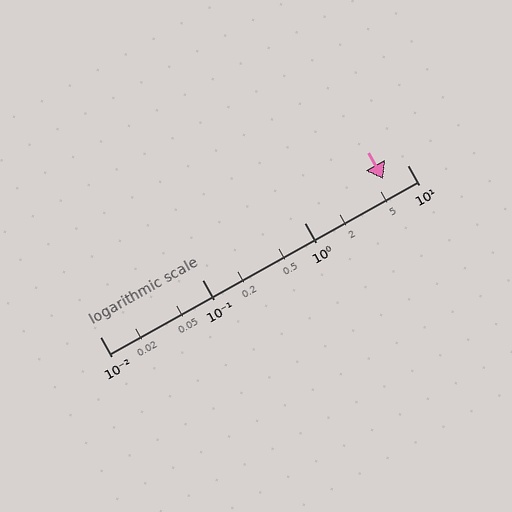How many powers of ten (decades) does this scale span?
The scale spans 3 decades, from 0.01 to 10.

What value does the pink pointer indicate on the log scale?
The pointer indicates approximately 5.8.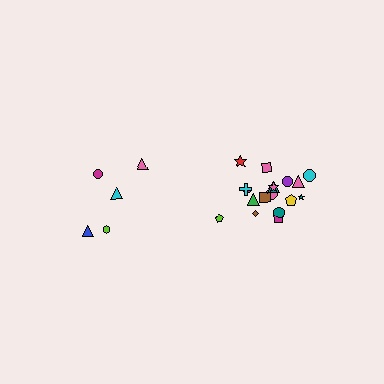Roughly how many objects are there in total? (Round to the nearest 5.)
Roughly 25 objects in total.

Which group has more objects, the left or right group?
The right group.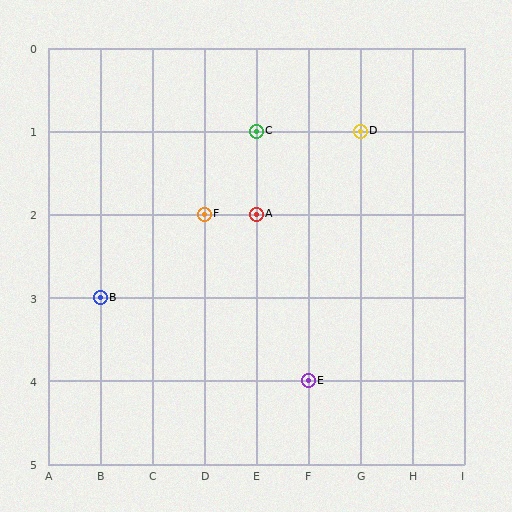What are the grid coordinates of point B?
Point B is at grid coordinates (B, 3).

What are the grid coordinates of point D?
Point D is at grid coordinates (G, 1).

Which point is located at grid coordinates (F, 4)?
Point E is at (F, 4).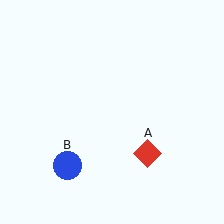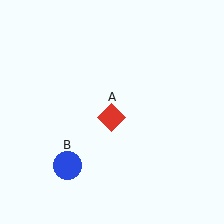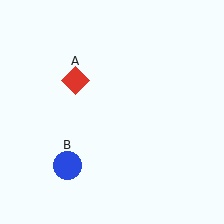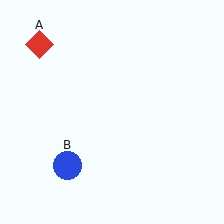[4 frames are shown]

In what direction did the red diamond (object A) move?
The red diamond (object A) moved up and to the left.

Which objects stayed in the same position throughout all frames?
Blue circle (object B) remained stationary.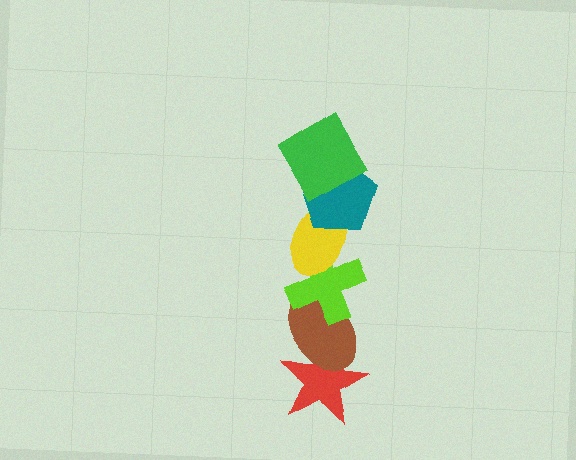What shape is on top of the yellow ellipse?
The teal pentagon is on top of the yellow ellipse.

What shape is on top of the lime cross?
The yellow ellipse is on top of the lime cross.